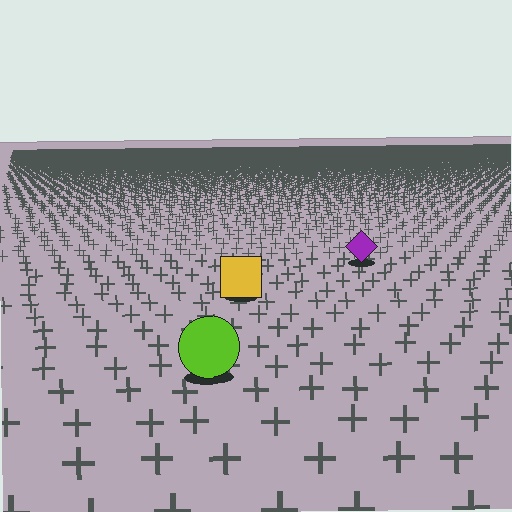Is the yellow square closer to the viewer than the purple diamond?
Yes. The yellow square is closer — you can tell from the texture gradient: the ground texture is coarser near it.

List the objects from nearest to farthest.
From nearest to farthest: the lime circle, the yellow square, the purple diamond.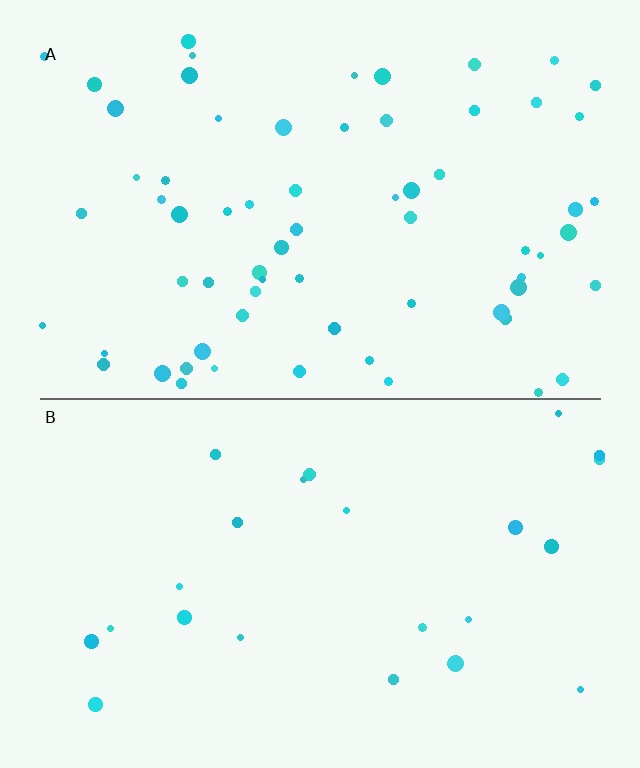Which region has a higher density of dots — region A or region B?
A (the top).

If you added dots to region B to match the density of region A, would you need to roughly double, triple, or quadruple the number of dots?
Approximately triple.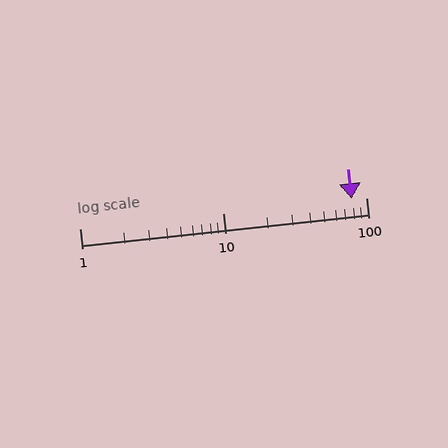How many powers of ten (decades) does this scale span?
The scale spans 2 decades, from 1 to 100.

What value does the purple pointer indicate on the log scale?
The pointer indicates approximately 79.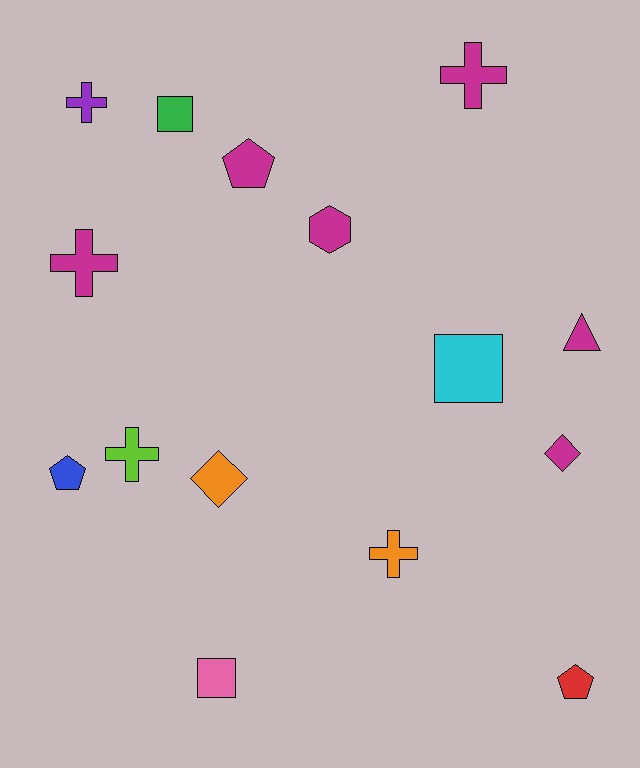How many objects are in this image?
There are 15 objects.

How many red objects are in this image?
There is 1 red object.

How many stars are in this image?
There are no stars.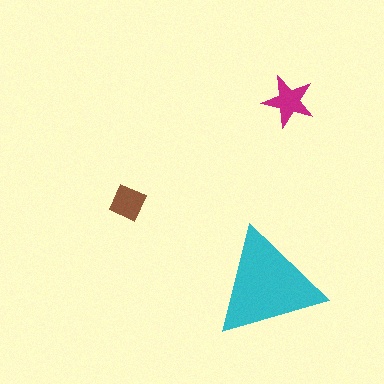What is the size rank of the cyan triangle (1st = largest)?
1st.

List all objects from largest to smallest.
The cyan triangle, the magenta star, the brown diamond.